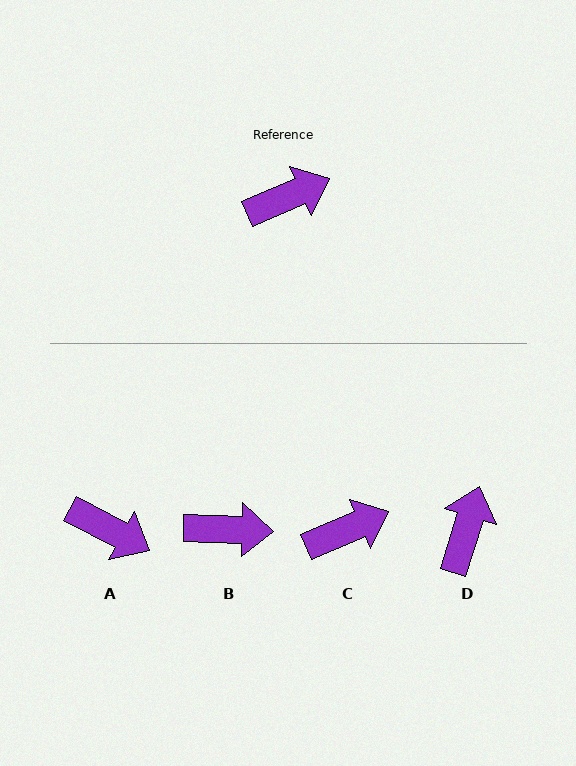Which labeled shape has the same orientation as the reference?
C.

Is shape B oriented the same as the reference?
No, it is off by about 25 degrees.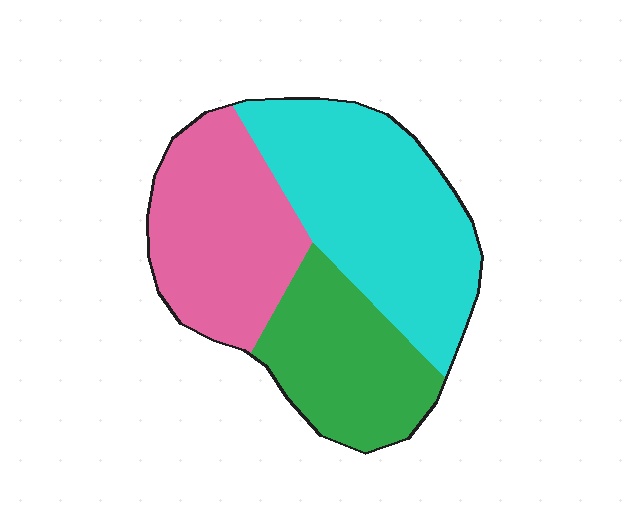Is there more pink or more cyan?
Cyan.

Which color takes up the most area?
Cyan, at roughly 40%.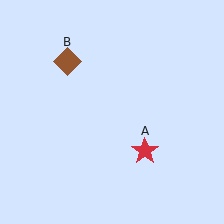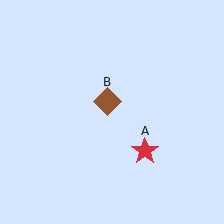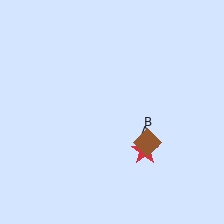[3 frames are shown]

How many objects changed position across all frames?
1 object changed position: brown diamond (object B).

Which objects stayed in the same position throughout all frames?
Red star (object A) remained stationary.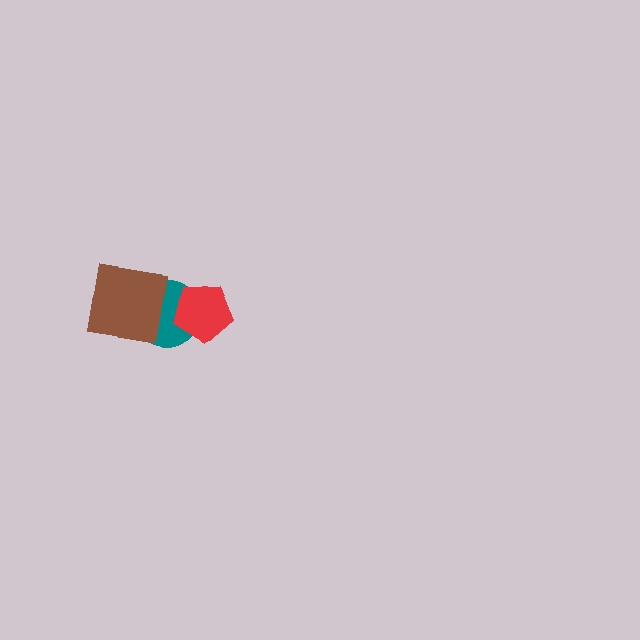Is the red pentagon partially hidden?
No, no other shape covers it.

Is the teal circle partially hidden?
Yes, it is partially covered by another shape.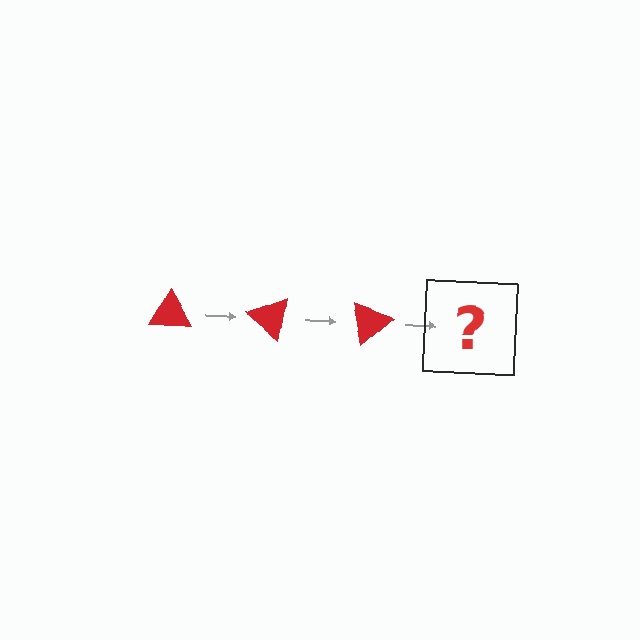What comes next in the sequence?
The next element should be a red triangle rotated 120 degrees.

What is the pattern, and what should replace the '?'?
The pattern is that the triangle rotates 40 degrees each step. The '?' should be a red triangle rotated 120 degrees.